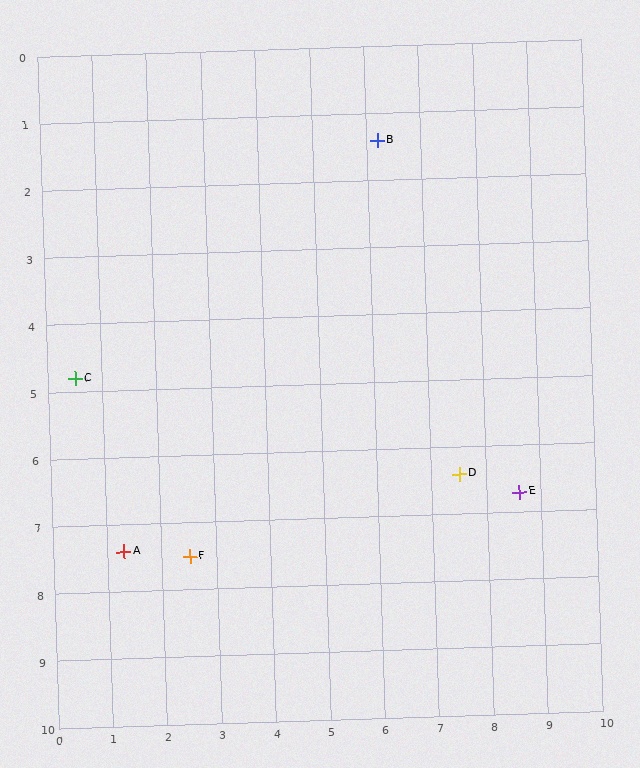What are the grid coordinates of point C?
Point C is at approximately (0.5, 4.8).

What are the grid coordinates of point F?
Point F is at approximately (2.5, 7.5).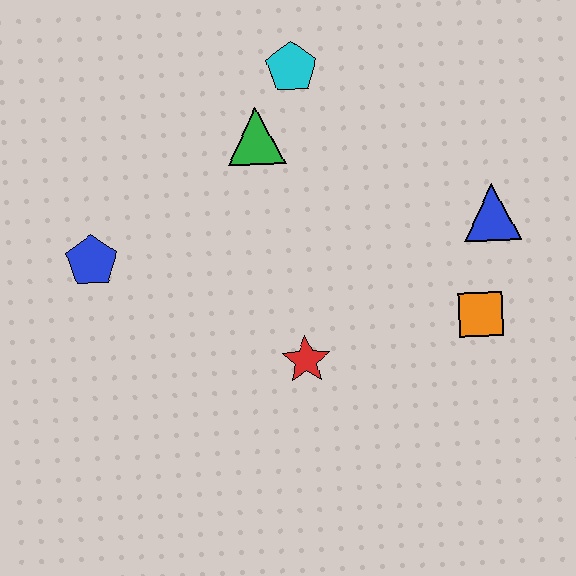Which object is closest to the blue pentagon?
The green triangle is closest to the blue pentagon.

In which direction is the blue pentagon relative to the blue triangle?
The blue pentagon is to the left of the blue triangle.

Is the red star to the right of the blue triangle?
No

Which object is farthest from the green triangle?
The orange square is farthest from the green triangle.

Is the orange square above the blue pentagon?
No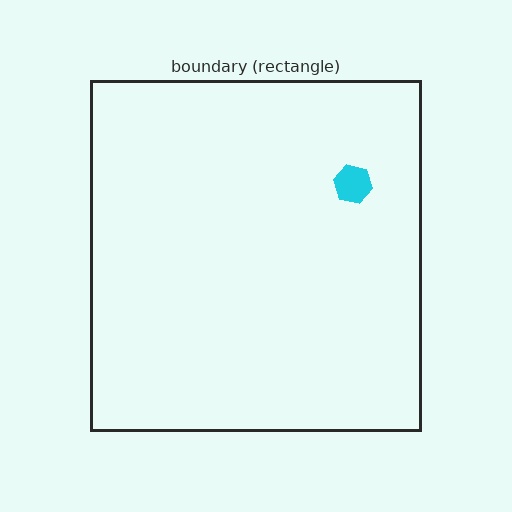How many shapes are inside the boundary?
1 inside, 0 outside.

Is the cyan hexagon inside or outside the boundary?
Inside.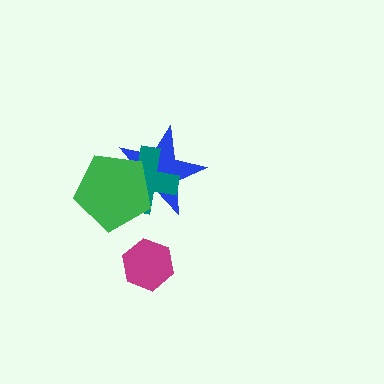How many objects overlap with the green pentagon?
2 objects overlap with the green pentagon.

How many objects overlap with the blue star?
2 objects overlap with the blue star.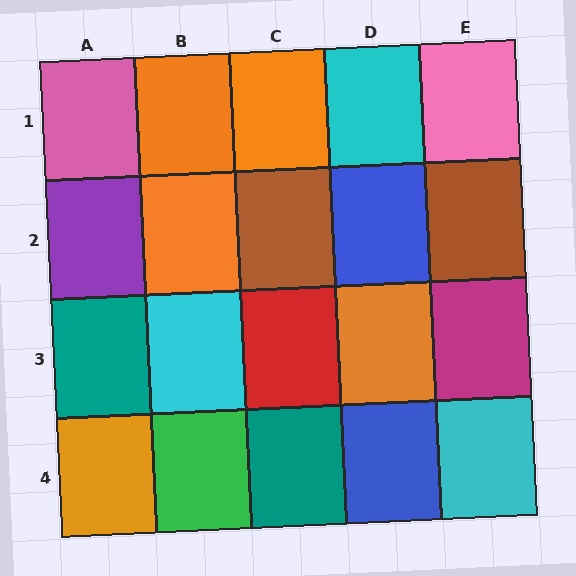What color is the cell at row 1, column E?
Pink.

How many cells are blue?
2 cells are blue.